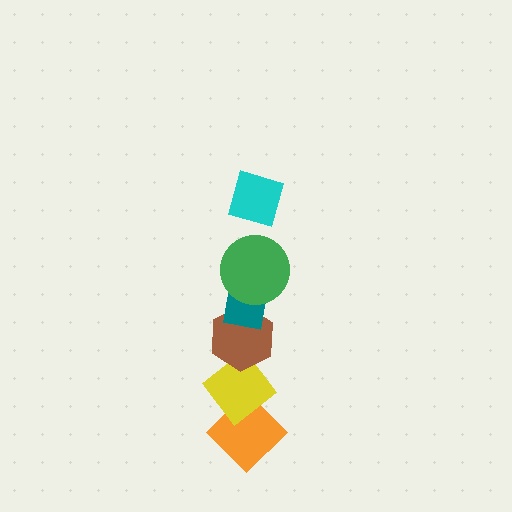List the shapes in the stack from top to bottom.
From top to bottom: the cyan diamond, the green circle, the teal rectangle, the brown hexagon, the yellow diamond, the orange diamond.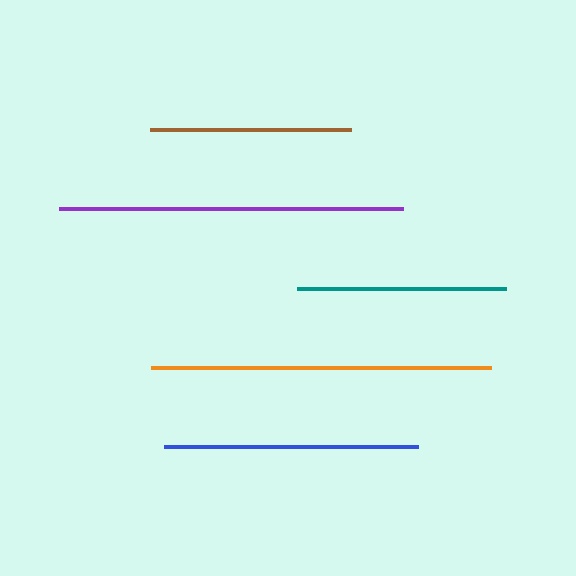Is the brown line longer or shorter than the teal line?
The teal line is longer than the brown line.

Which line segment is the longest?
The purple line is the longest at approximately 344 pixels.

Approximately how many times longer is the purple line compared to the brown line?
The purple line is approximately 1.7 times the length of the brown line.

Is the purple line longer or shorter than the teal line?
The purple line is longer than the teal line.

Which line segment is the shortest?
The brown line is the shortest at approximately 201 pixels.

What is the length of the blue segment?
The blue segment is approximately 253 pixels long.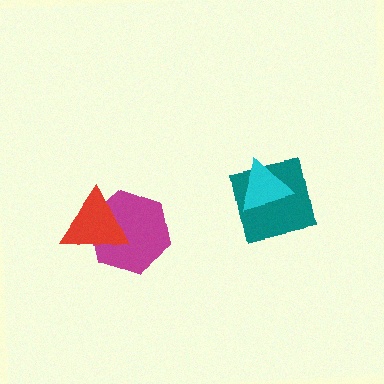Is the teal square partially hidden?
Yes, it is partially covered by another shape.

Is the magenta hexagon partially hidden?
Yes, it is partially covered by another shape.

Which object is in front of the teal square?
The cyan triangle is in front of the teal square.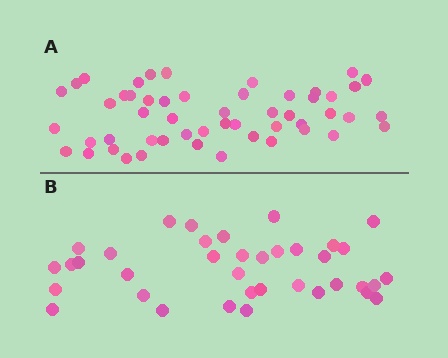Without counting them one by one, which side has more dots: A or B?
Region A (the top region) has more dots.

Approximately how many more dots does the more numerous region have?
Region A has approximately 15 more dots than region B.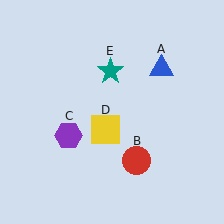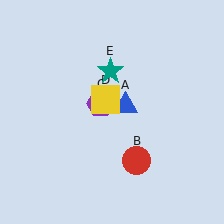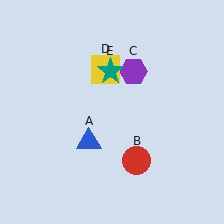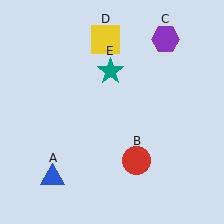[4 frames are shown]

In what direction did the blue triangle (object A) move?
The blue triangle (object A) moved down and to the left.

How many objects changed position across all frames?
3 objects changed position: blue triangle (object A), purple hexagon (object C), yellow square (object D).